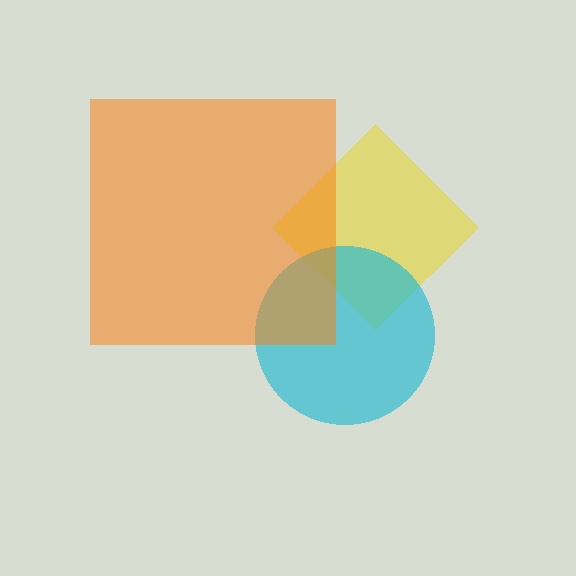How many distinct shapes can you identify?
There are 3 distinct shapes: a yellow diamond, a cyan circle, an orange square.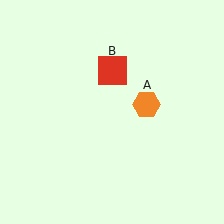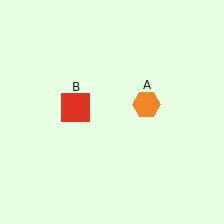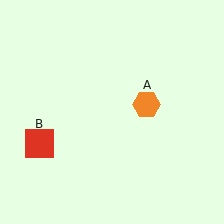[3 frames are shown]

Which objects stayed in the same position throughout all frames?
Orange hexagon (object A) remained stationary.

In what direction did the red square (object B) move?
The red square (object B) moved down and to the left.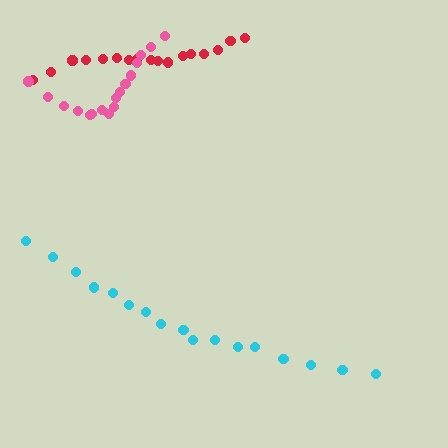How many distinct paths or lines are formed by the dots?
There are 3 distinct paths.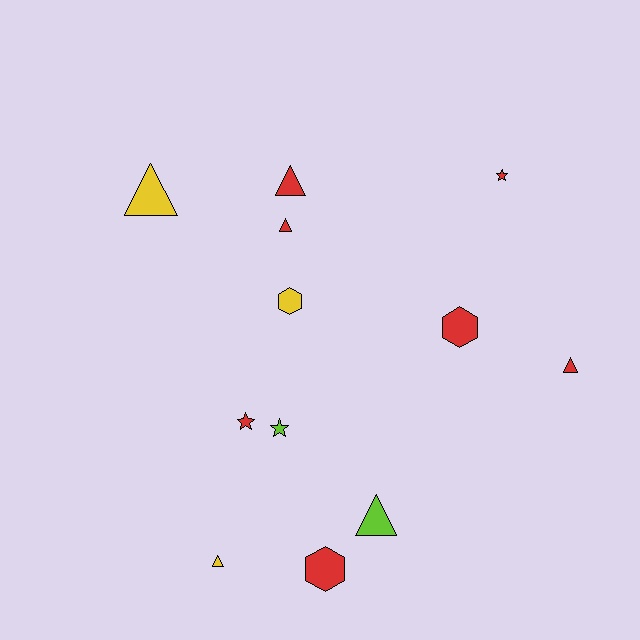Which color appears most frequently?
Red, with 7 objects.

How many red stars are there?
There are 2 red stars.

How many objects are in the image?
There are 12 objects.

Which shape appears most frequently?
Triangle, with 6 objects.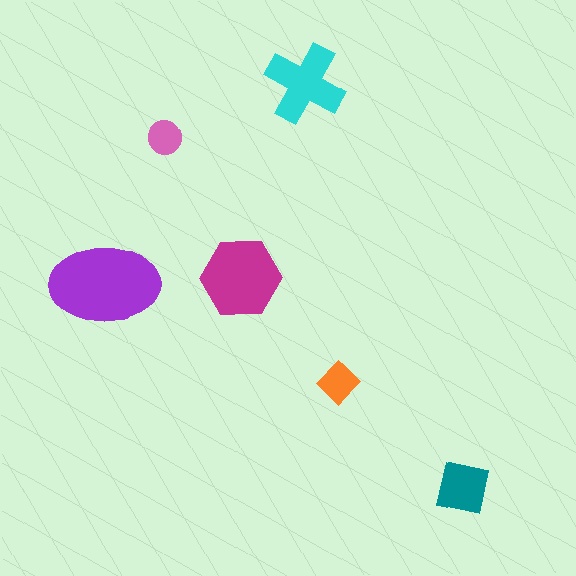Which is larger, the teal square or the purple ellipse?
The purple ellipse.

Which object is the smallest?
The pink circle.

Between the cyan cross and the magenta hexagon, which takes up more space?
The magenta hexagon.